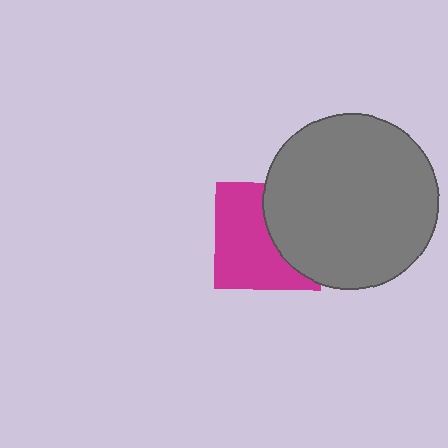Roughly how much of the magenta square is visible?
About half of it is visible (roughly 59%).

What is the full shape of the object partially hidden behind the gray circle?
The partially hidden object is a magenta square.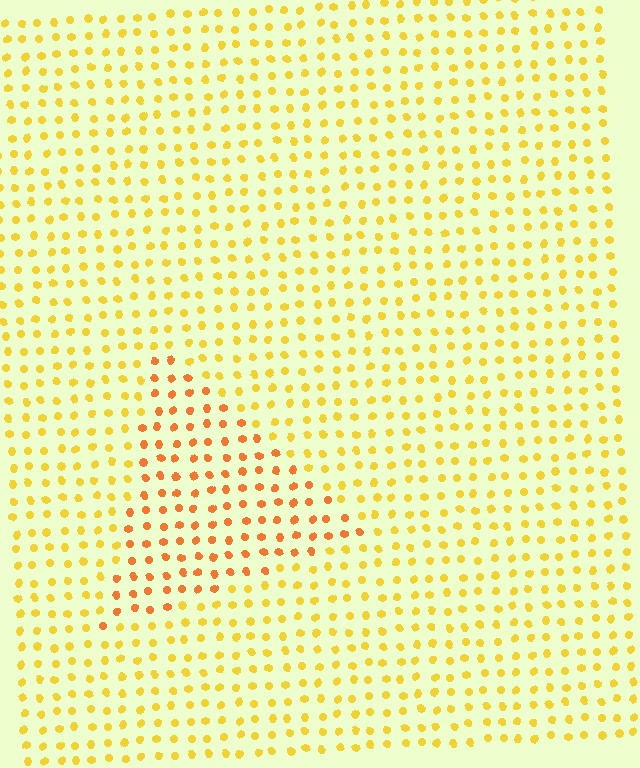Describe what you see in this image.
The image is filled with small yellow elements in a uniform arrangement. A triangle-shaped region is visible where the elements are tinted to a slightly different hue, forming a subtle color boundary.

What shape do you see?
I see a triangle.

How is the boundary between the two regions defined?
The boundary is defined purely by a slight shift in hue (about 29 degrees). Spacing, size, and orientation are identical on both sides.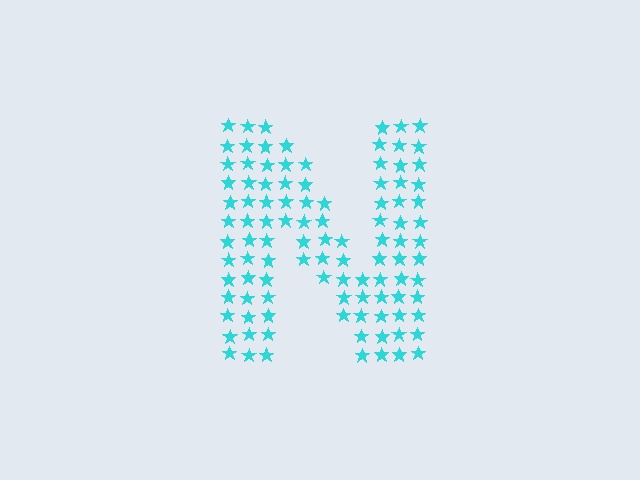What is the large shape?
The large shape is the letter N.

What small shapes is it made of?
It is made of small stars.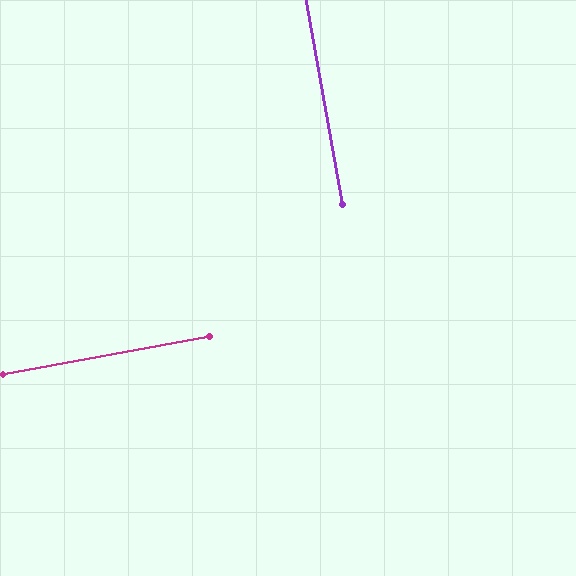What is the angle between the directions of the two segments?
Approximately 90 degrees.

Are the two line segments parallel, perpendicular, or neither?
Perpendicular — they meet at approximately 90°.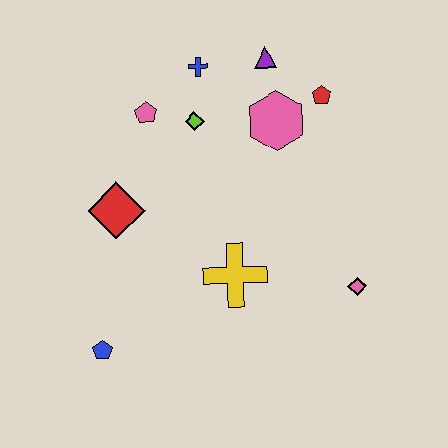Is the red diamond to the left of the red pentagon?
Yes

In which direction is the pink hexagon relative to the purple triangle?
The pink hexagon is below the purple triangle.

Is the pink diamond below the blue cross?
Yes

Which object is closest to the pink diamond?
The yellow cross is closest to the pink diamond.